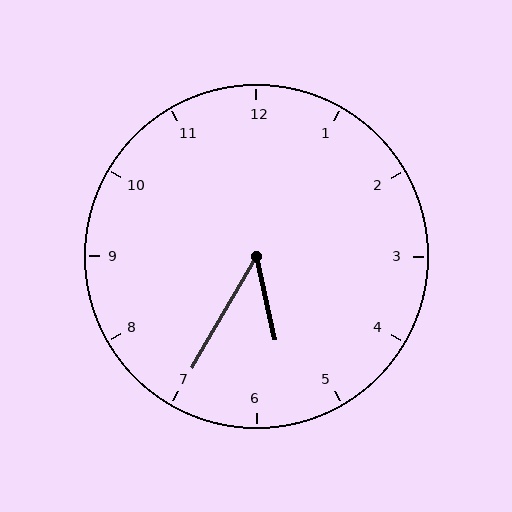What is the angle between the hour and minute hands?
Approximately 42 degrees.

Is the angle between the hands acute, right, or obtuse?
It is acute.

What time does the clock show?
5:35.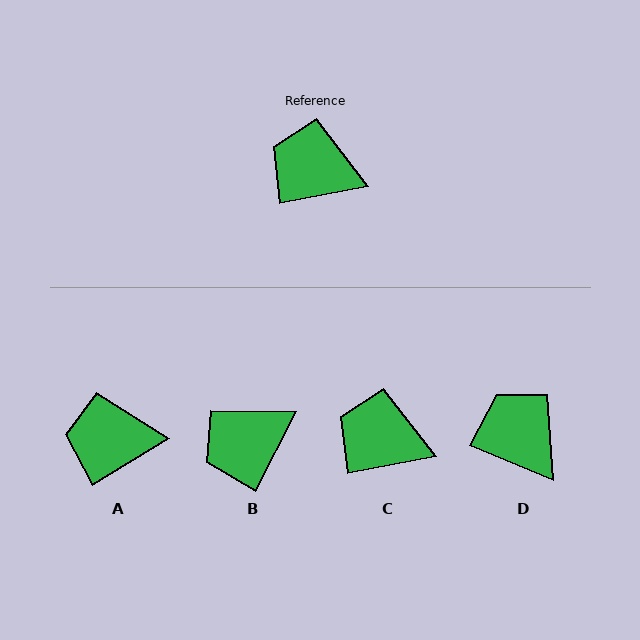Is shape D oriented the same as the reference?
No, it is off by about 34 degrees.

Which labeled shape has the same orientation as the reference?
C.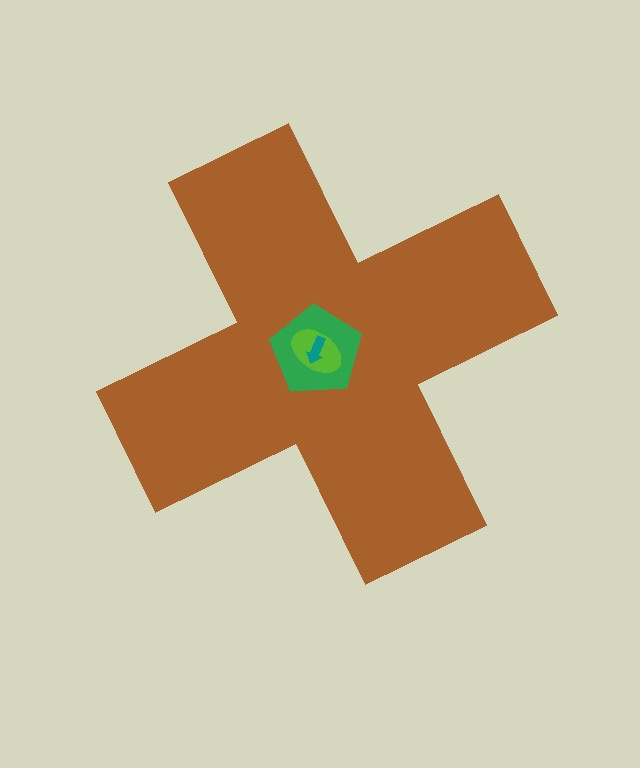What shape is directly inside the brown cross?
The green pentagon.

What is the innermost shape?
The teal arrow.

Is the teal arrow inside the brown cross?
Yes.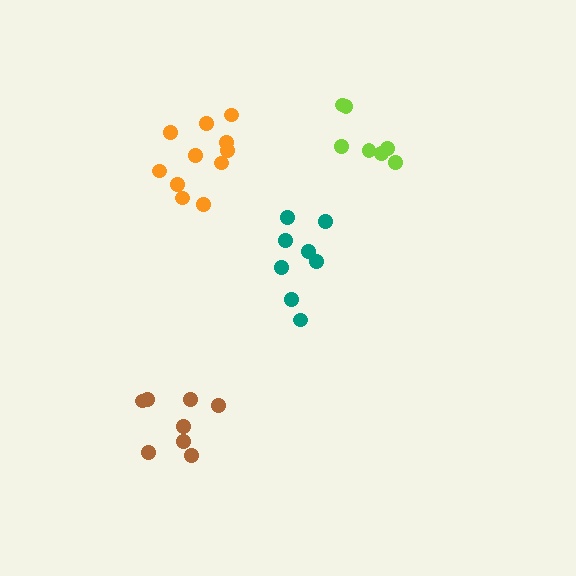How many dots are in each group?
Group 1: 8 dots, Group 2: 7 dots, Group 3: 8 dots, Group 4: 11 dots (34 total).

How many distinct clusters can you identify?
There are 4 distinct clusters.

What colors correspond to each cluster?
The clusters are colored: teal, lime, brown, orange.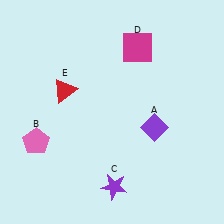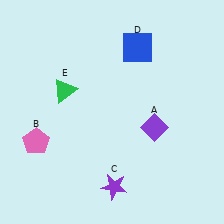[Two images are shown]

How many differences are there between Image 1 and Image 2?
There are 2 differences between the two images.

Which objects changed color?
D changed from magenta to blue. E changed from red to green.